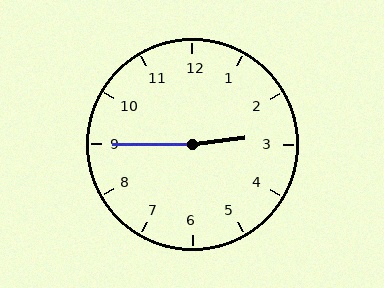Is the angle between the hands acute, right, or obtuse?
It is obtuse.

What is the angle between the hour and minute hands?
Approximately 172 degrees.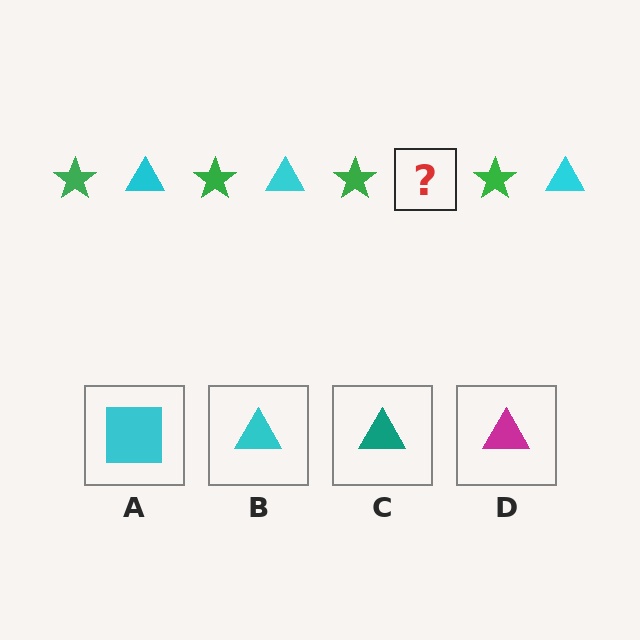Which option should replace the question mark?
Option B.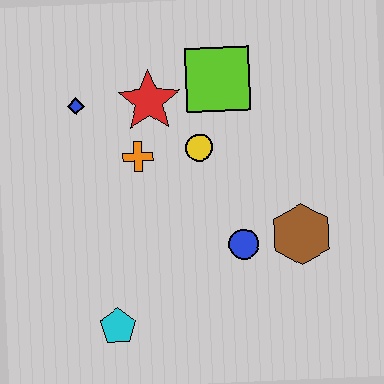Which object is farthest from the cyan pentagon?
The lime square is farthest from the cyan pentagon.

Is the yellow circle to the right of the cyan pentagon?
Yes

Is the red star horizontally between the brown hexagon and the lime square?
No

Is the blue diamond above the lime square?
No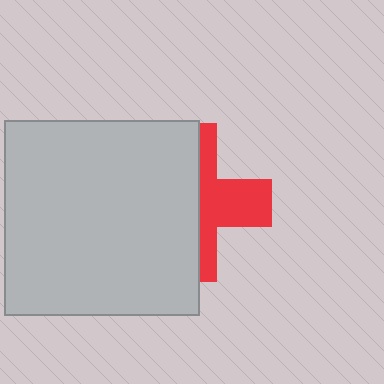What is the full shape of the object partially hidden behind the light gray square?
The partially hidden object is a red cross.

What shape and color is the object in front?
The object in front is a light gray square.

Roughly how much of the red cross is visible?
A small part of it is visible (roughly 42%).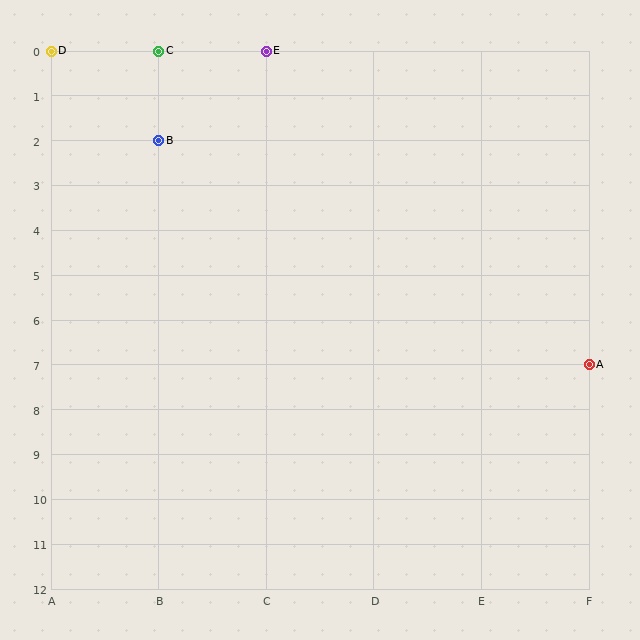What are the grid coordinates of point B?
Point B is at grid coordinates (B, 2).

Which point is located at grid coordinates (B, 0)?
Point C is at (B, 0).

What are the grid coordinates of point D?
Point D is at grid coordinates (A, 0).